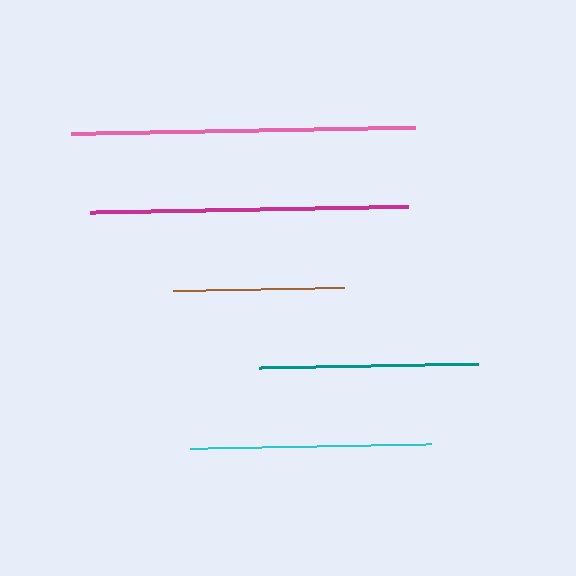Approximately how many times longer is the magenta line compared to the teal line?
The magenta line is approximately 1.5 times the length of the teal line.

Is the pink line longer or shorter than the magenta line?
The pink line is longer than the magenta line.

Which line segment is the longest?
The pink line is the longest at approximately 345 pixels.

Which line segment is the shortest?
The brown line is the shortest at approximately 171 pixels.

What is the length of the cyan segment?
The cyan segment is approximately 242 pixels long.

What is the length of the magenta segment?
The magenta segment is approximately 317 pixels long.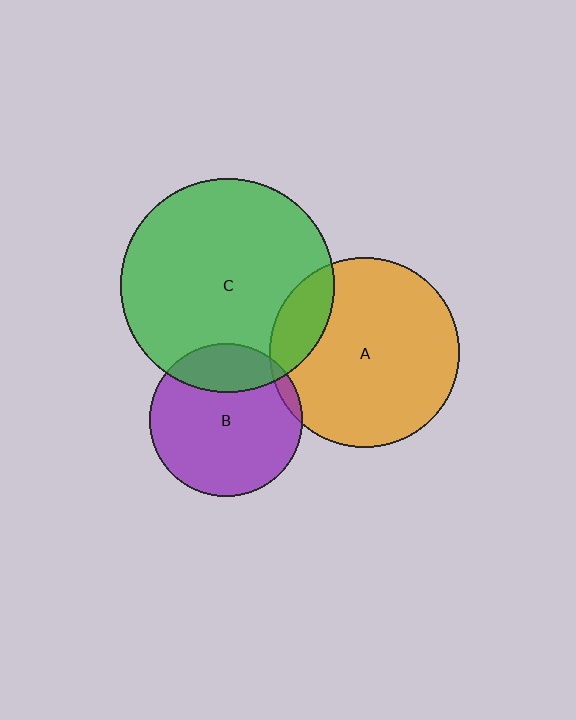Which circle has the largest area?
Circle C (green).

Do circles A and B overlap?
Yes.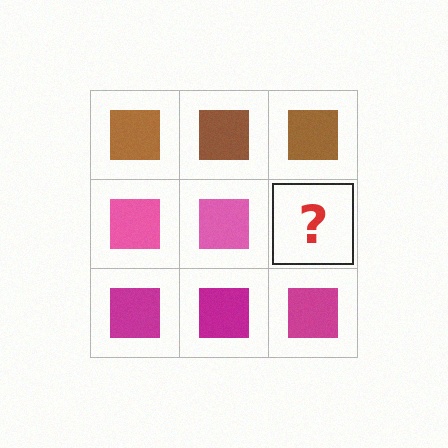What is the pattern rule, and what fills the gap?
The rule is that each row has a consistent color. The gap should be filled with a pink square.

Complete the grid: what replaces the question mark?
The question mark should be replaced with a pink square.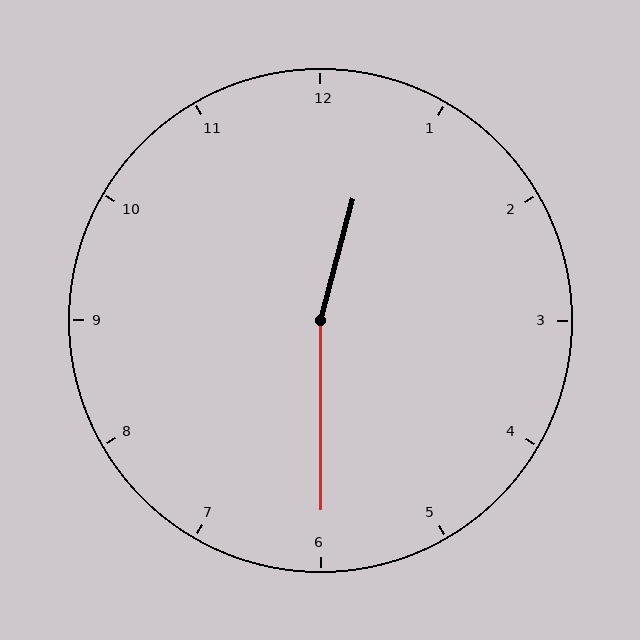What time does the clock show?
12:30.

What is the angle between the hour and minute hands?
Approximately 165 degrees.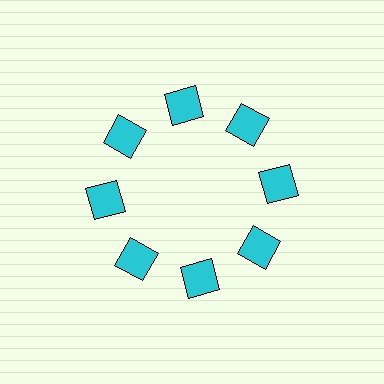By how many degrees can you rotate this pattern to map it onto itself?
The pattern maps onto itself every 45 degrees of rotation.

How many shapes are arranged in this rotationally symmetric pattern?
There are 8 shapes, arranged in 8 groups of 1.